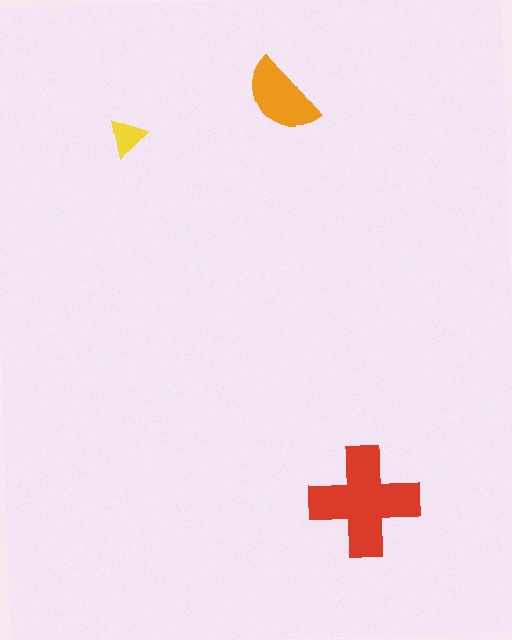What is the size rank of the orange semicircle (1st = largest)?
2nd.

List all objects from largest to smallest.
The red cross, the orange semicircle, the yellow triangle.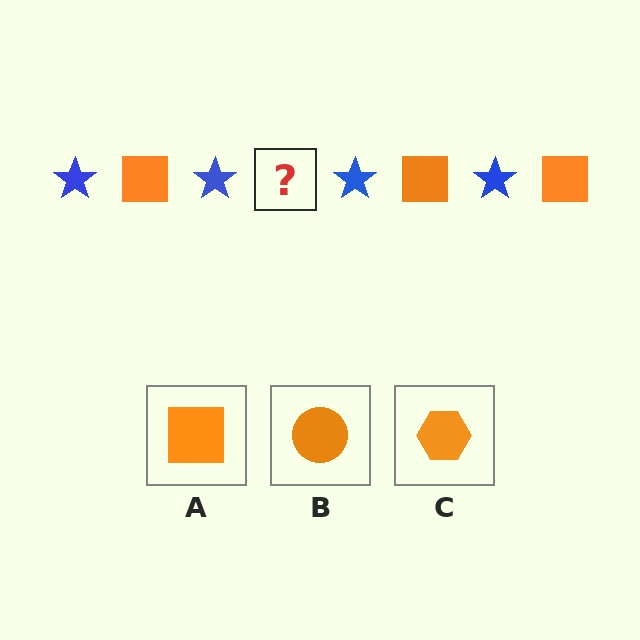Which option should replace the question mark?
Option A.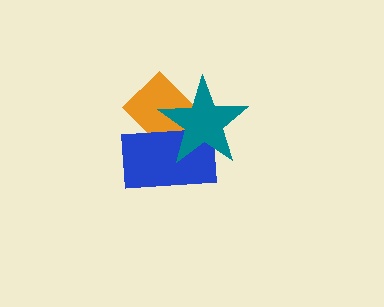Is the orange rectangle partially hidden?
Yes, it is partially covered by another shape.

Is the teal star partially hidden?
No, no other shape covers it.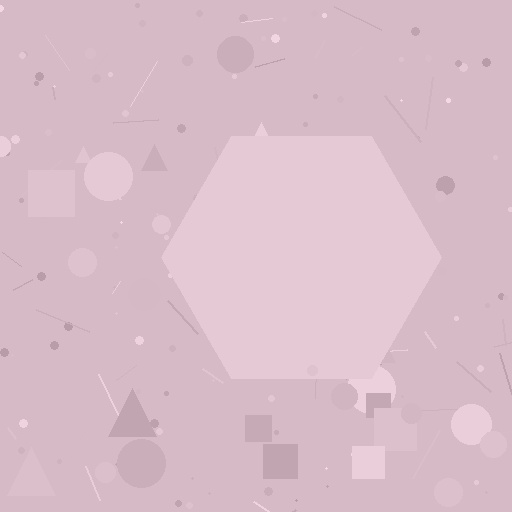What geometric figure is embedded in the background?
A hexagon is embedded in the background.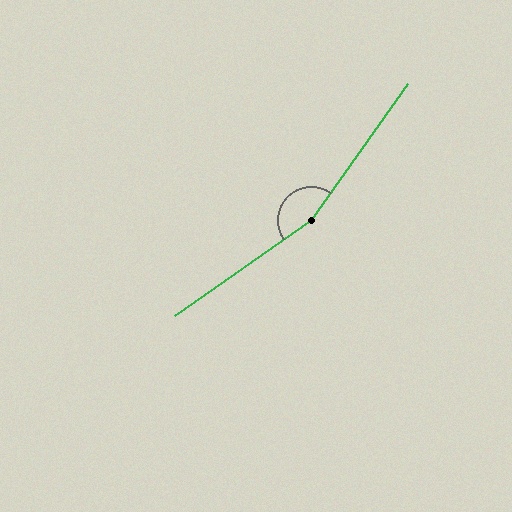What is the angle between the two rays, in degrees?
Approximately 160 degrees.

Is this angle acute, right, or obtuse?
It is obtuse.